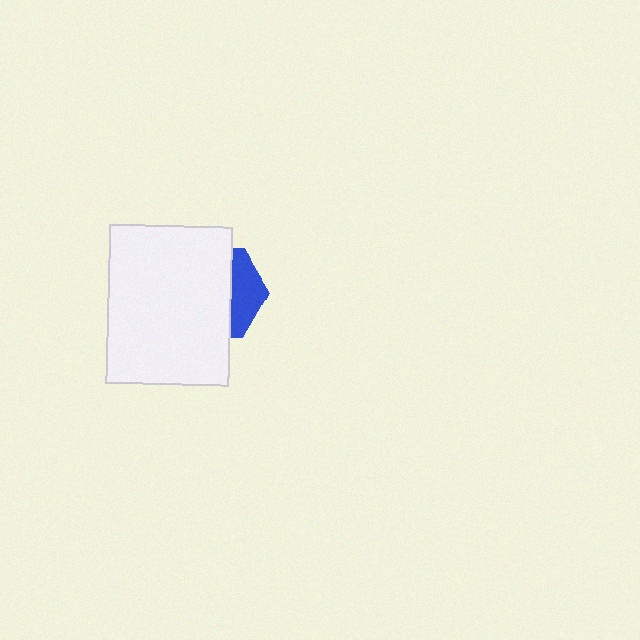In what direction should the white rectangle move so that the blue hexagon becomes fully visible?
The white rectangle should move left. That is the shortest direction to clear the overlap and leave the blue hexagon fully visible.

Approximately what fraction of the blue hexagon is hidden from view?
Roughly 68% of the blue hexagon is hidden behind the white rectangle.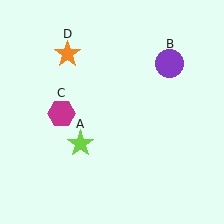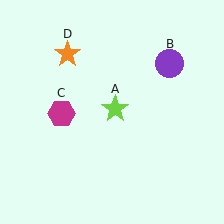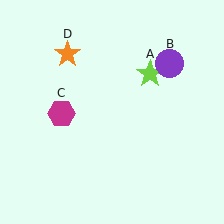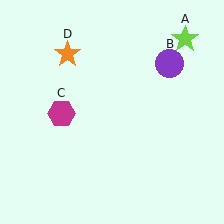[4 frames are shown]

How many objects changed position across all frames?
1 object changed position: lime star (object A).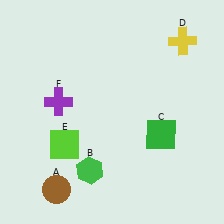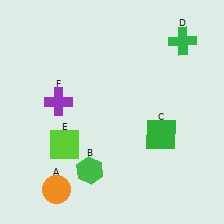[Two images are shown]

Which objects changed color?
A changed from brown to orange. D changed from yellow to green.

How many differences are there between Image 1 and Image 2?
There are 2 differences between the two images.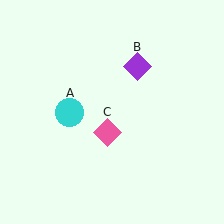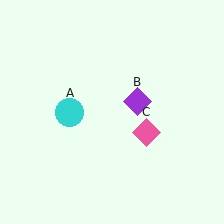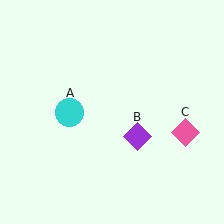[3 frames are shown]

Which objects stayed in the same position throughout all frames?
Cyan circle (object A) remained stationary.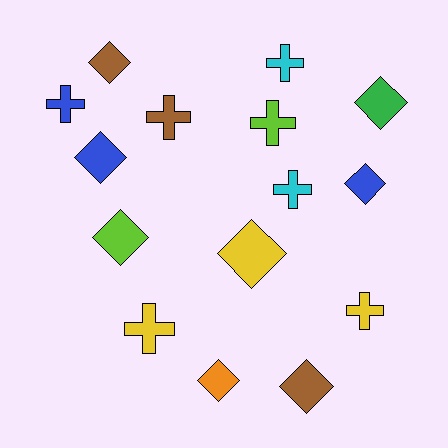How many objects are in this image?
There are 15 objects.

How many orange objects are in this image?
There is 1 orange object.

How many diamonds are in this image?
There are 8 diamonds.